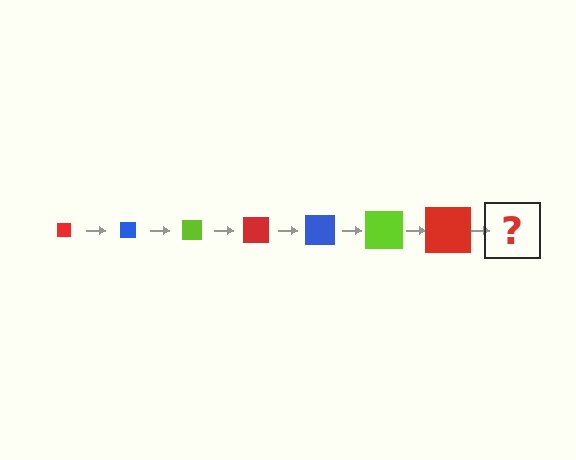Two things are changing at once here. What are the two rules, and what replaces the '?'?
The two rules are that the square grows larger each step and the color cycles through red, blue, and lime. The '?' should be a blue square, larger than the previous one.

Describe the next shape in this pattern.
It should be a blue square, larger than the previous one.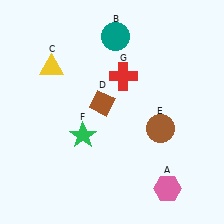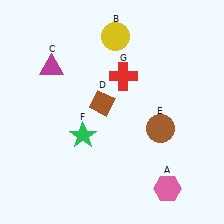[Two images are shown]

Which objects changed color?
B changed from teal to yellow. C changed from yellow to magenta.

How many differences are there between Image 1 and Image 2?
There are 2 differences between the two images.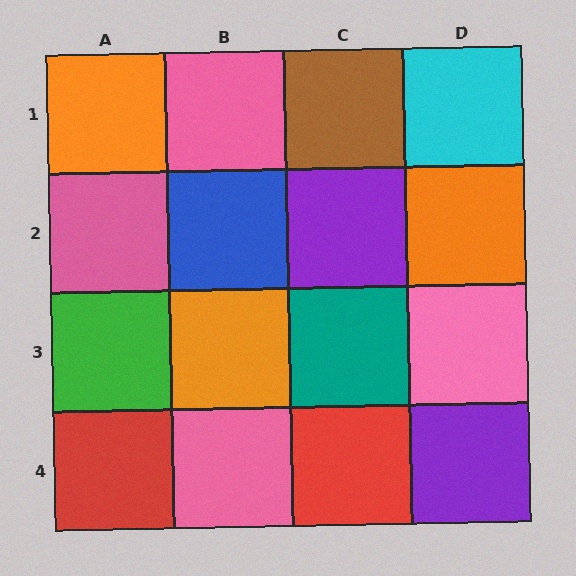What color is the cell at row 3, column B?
Orange.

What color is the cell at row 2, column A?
Pink.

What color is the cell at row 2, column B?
Blue.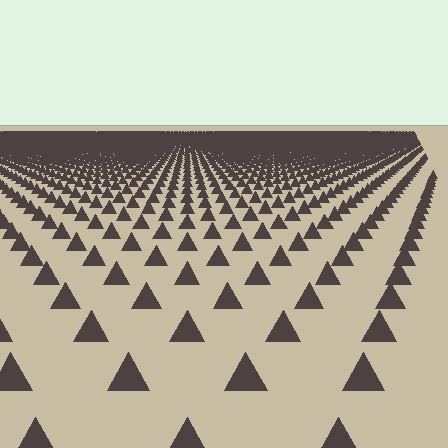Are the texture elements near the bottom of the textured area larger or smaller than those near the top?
Larger. Near the bottom, elements are closer to the viewer and appear at a bigger on-screen size.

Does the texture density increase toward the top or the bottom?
Density increases toward the top.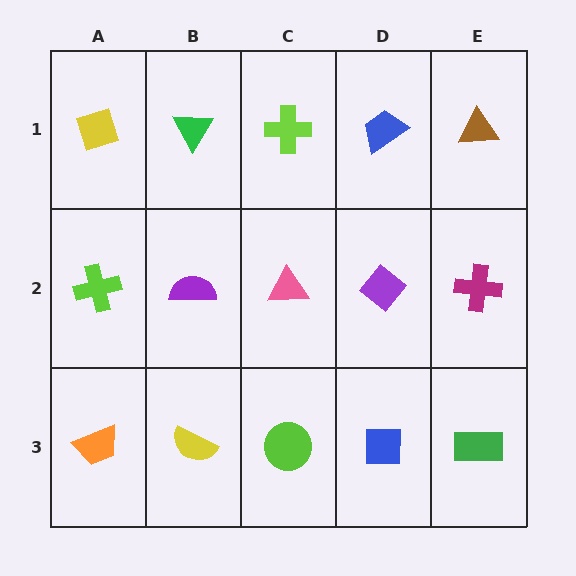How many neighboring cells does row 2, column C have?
4.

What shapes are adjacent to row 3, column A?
A lime cross (row 2, column A), a yellow semicircle (row 3, column B).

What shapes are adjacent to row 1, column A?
A lime cross (row 2, column A), a green triangle (row 1, column B).